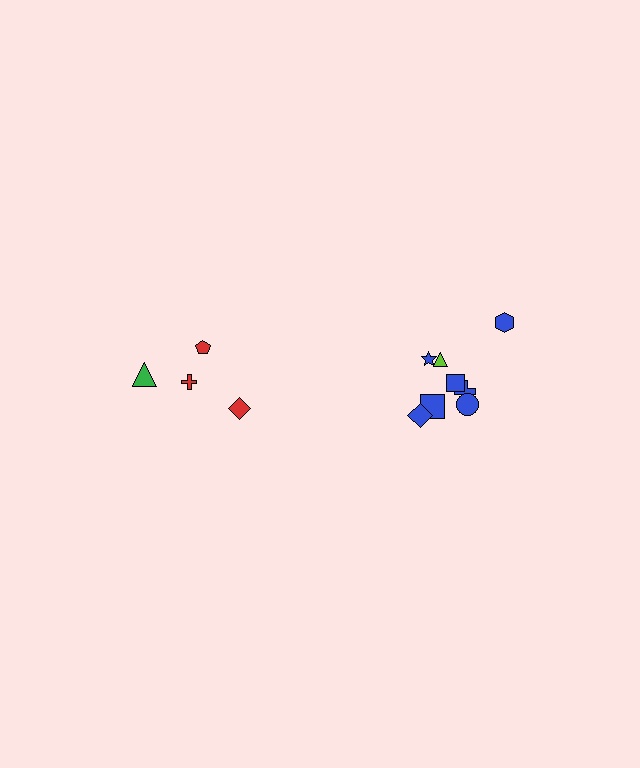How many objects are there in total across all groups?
There are 12 objects.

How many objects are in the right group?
There are 8 objects.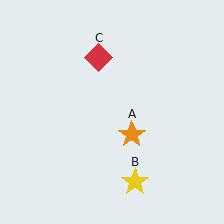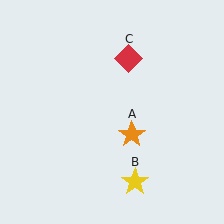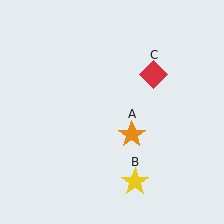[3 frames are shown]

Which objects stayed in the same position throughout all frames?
Orange star (object A) and yellow star (object B) remained stationary.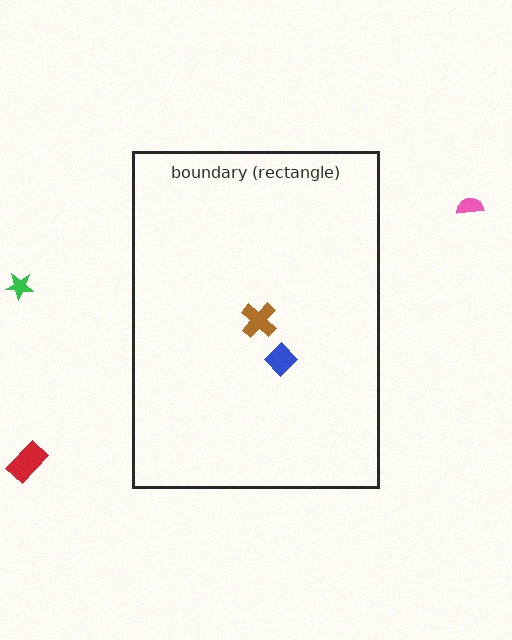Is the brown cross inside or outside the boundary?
Inside.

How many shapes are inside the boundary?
2 inside, 3 outside.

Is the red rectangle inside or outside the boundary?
Outside.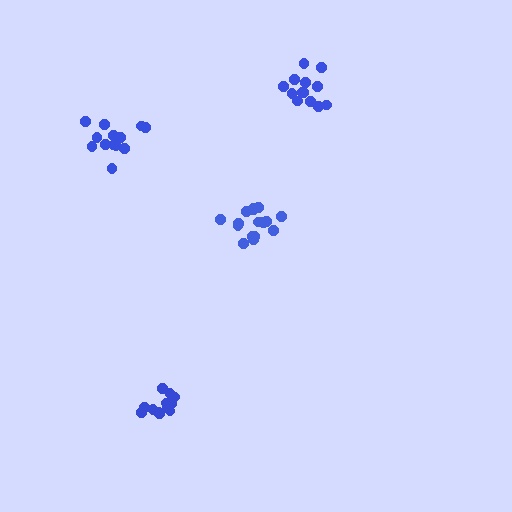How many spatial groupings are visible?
There are 4 spatial groupings.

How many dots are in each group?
Group 1: 13 dots, Group 2: 13 dots, Group 3: 16 dots, Group 4: 12 dots (54 total).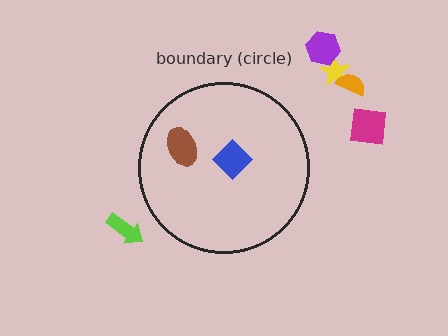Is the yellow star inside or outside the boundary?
Outside.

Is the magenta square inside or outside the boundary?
Outside.